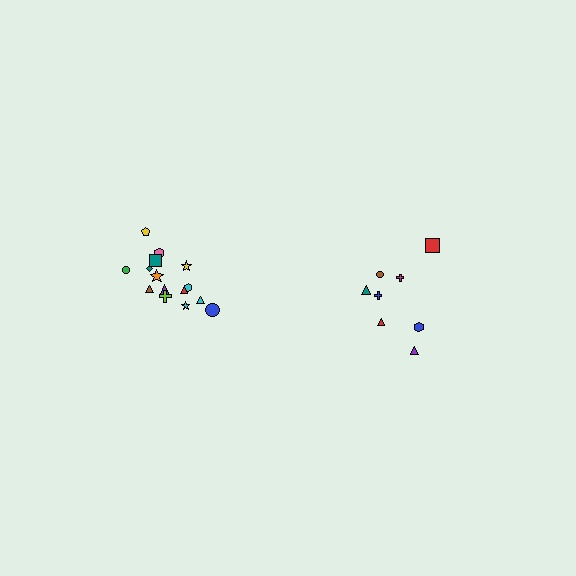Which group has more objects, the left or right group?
The left group.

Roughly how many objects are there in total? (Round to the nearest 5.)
Roughly 25 objects in total.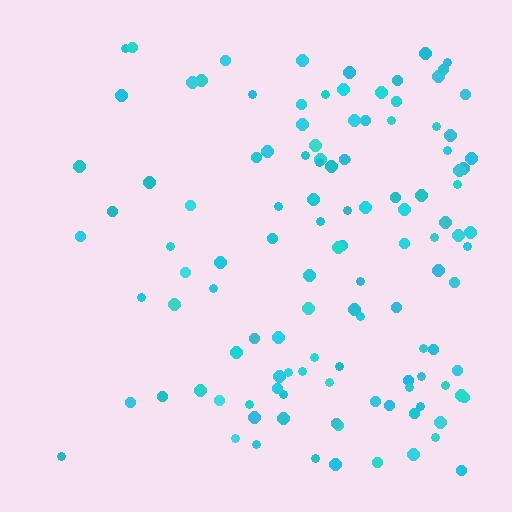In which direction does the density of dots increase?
From left to right, with the right side densest.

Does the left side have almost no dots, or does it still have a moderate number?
Still a moderate number, just noticeably fewer than the right.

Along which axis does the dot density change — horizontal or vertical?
Horizontal.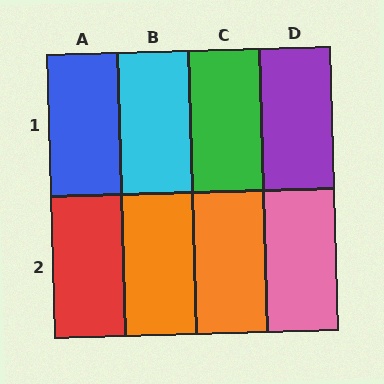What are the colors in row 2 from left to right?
Red, orange, orange, pink.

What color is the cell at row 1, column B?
Cyan.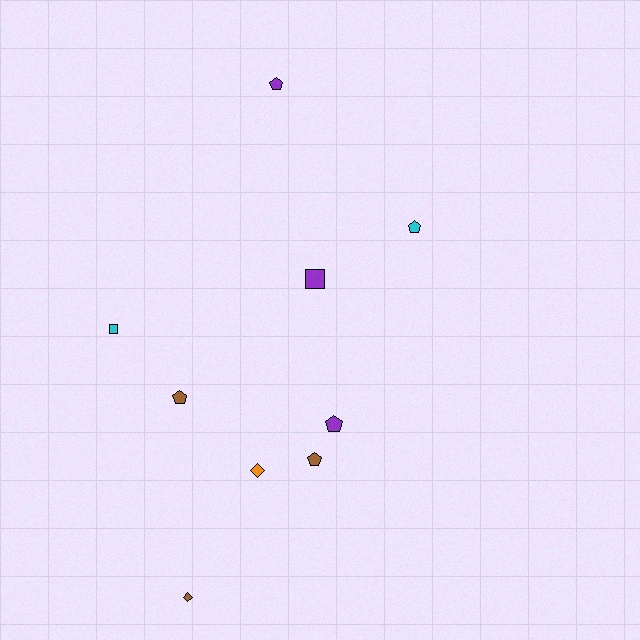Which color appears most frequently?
Brown, with 3 objects.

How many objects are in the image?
There are 9 objects.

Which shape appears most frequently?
Pentagon, with 5 objects.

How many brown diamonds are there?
There is 1 brown diamond.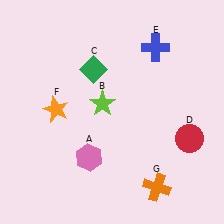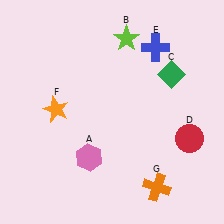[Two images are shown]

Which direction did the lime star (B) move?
The lime star (B) moved up.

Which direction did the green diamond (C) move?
The green diamond (C) moved right.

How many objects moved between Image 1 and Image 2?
2 objects moved between the two images.